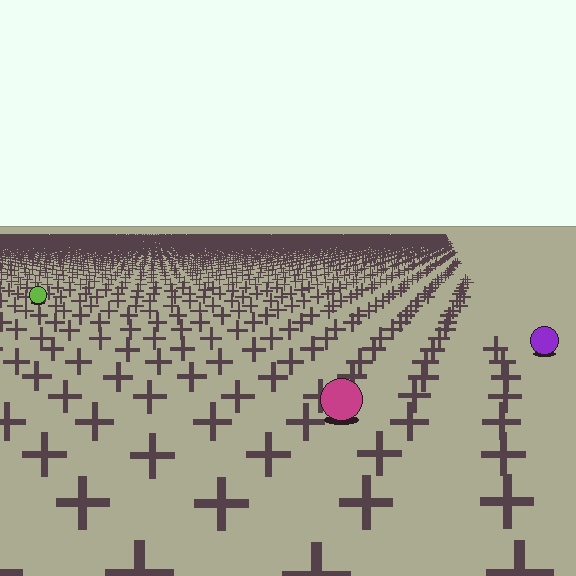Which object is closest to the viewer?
The magenta circle is closest. The texture marks near it are larger and more spread out.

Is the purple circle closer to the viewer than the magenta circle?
No. The magenta circle is closer — you can tell from the texture gradient: the ground texture is coarser near it.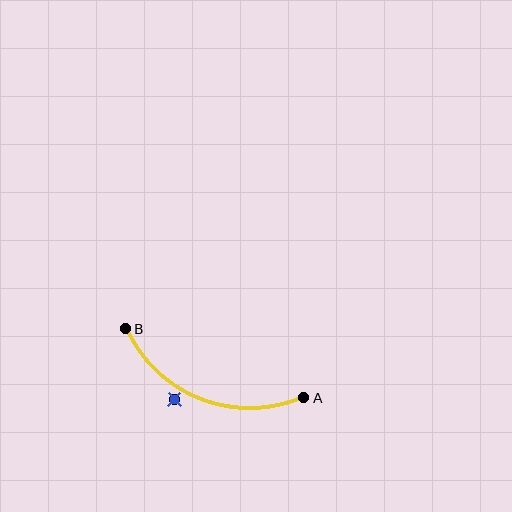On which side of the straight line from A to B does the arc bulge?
The arc bulges below the straight line connecting A and B.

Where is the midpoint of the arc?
The arc midpoint is the point on the curve farthest from the straight line joining A and B. It sits below that line.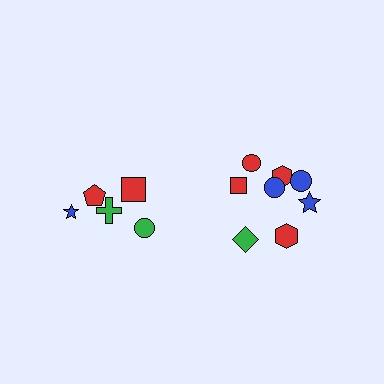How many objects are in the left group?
There are 5 objects.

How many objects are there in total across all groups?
There are 13 objects.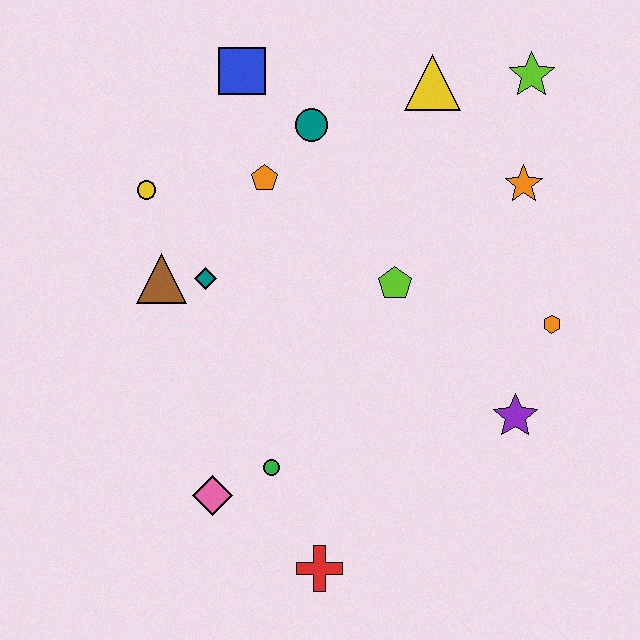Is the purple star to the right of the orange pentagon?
Yes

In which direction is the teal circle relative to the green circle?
The teal circle is above the green circle.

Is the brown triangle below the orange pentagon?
Yes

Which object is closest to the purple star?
The orange hexagon is closest to the purple star.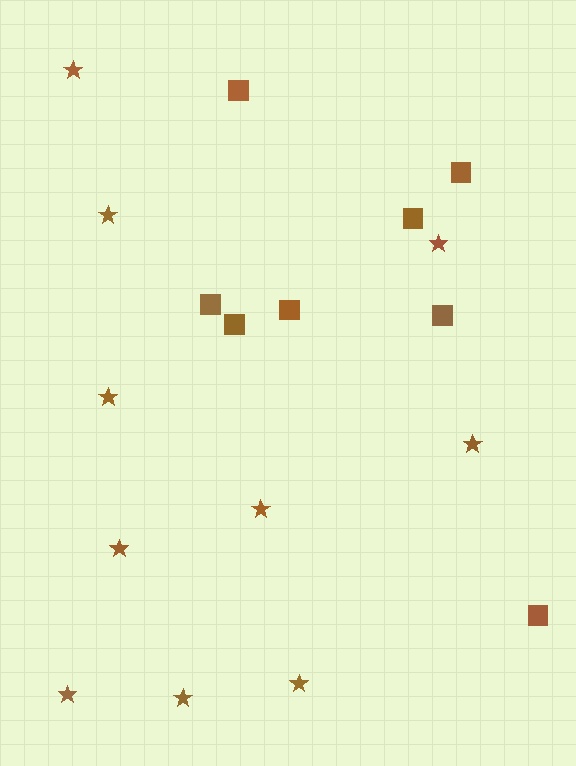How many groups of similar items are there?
There are 2 groups: one group of squares (8) and one group of stars (10).